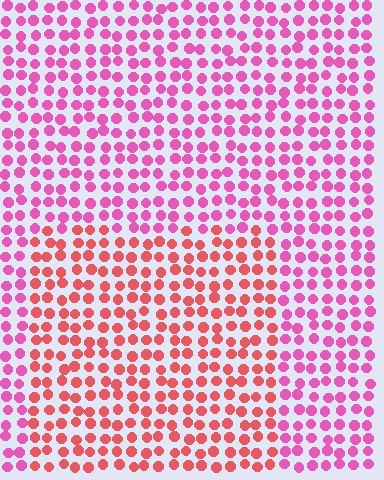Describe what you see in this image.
The image is filled with small pink elements in a uniform arrangement. A rectangle-shaped region is visible where the elements are tinted to a slightly different hue, forming a subtle color boundary.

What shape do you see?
I see a rectangle.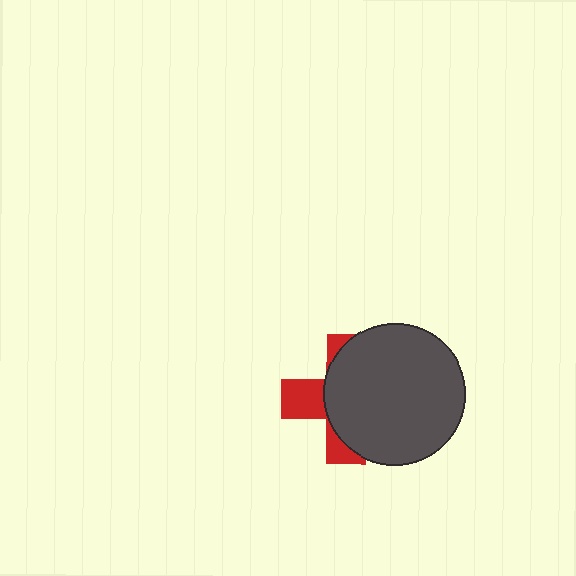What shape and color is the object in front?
The object in front is a dark gray circle.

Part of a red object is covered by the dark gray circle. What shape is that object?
It is a cross.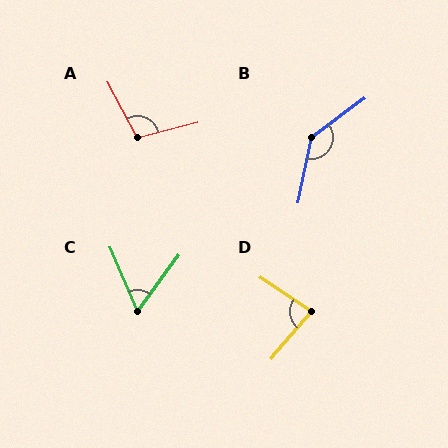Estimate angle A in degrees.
Approximately 103 degrees.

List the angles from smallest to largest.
C (59°), D (83°), A (103°), B (138°).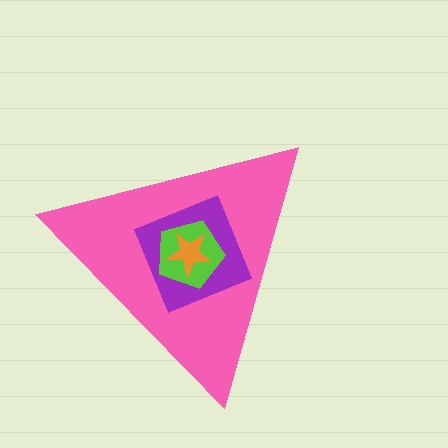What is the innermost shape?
The orange star.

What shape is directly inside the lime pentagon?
The orange star.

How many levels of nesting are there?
4.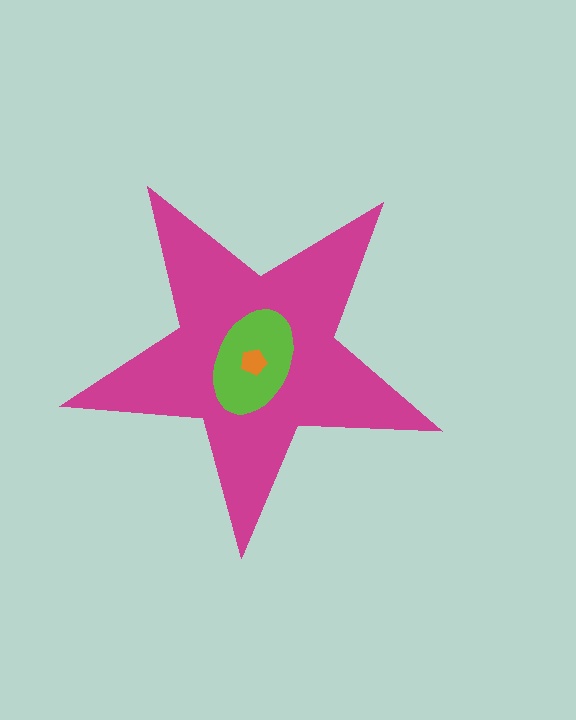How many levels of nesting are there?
3.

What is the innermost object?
The orange pentagon.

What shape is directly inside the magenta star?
The lime ellipse.